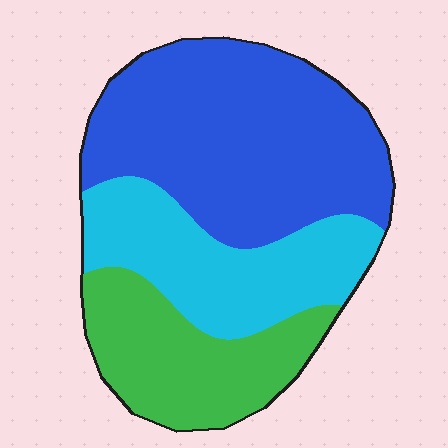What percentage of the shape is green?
Green takes up about one quarter (1/4) of the shape.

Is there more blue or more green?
Blue.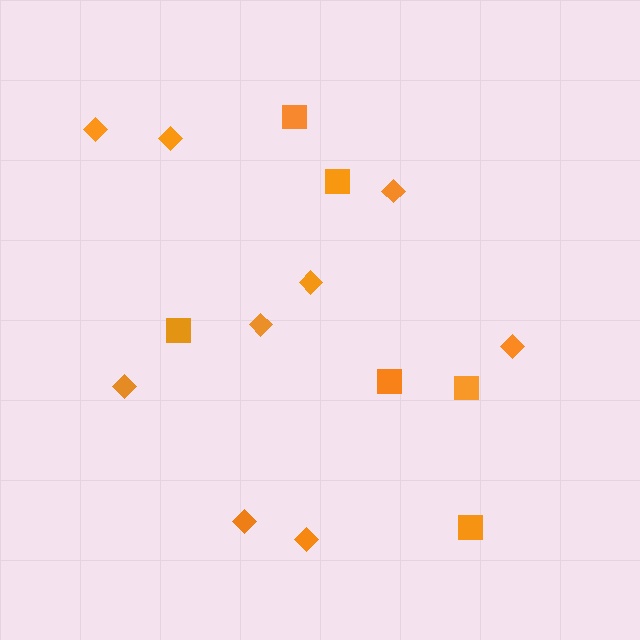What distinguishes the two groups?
There are 2 groups: one group of diamonds (9) and one group of squares (6).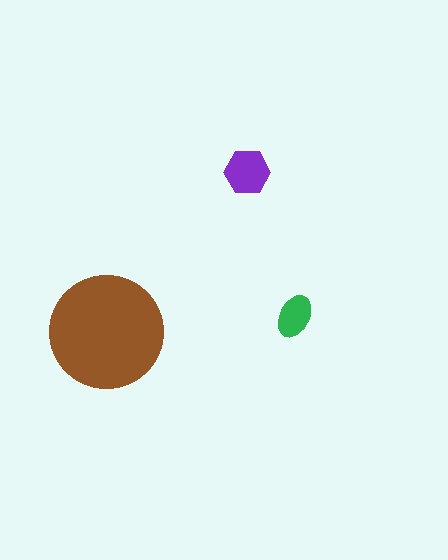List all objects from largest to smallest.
The brown circle, the purple hexagon, the green ellipse.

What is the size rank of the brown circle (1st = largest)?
1st.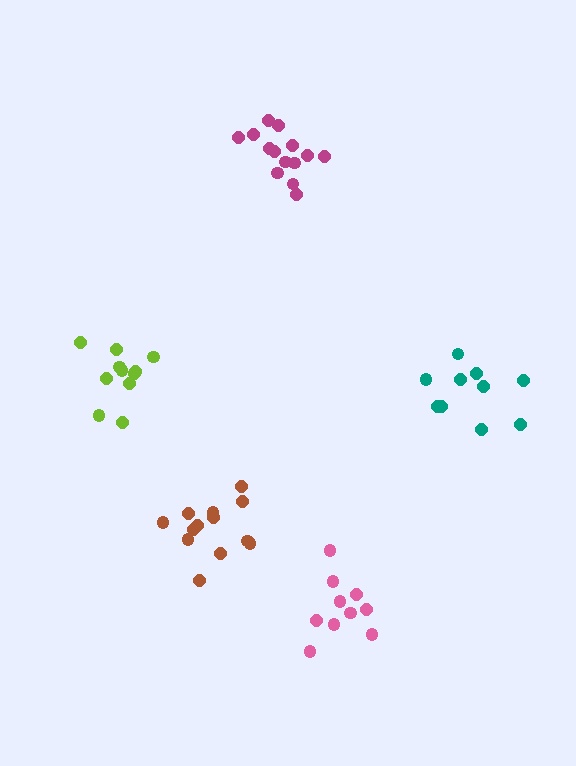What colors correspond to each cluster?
The clusters are colored: magenta, lime, teal, brown, pink.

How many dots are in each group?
Group 1: 14 dots, Group 2: 11 dots, Group 3: 10 dots, Group 4: 13 dots, Group 5: 10 dots (58 total).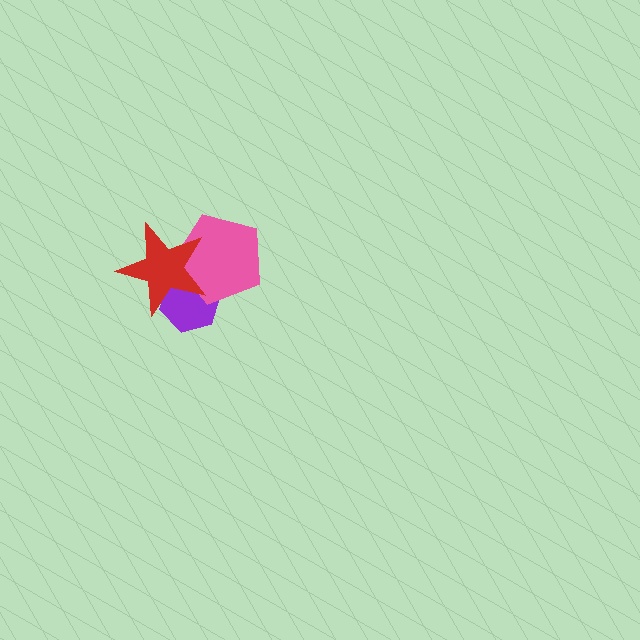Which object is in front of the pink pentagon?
The red star is in front of the pink pentagon.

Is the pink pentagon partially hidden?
Yes, it is partially covered by another shape.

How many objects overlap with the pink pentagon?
2 objects overlap with the pink pentagon.